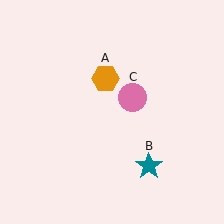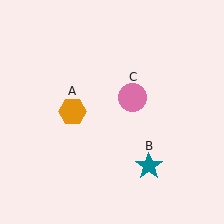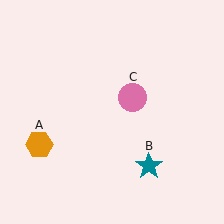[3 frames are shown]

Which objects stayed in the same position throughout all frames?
Teal star (object B) and pink circle (object C) remained stationary.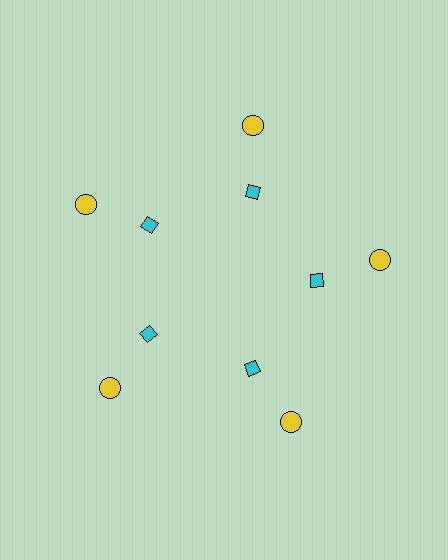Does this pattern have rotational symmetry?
Yes, this pattern has 5-fold rotational symmetry. It looks the same after rotating 72 degrees around the center.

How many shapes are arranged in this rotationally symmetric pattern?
There are 10 shapes, arranged in 5 groups of 2.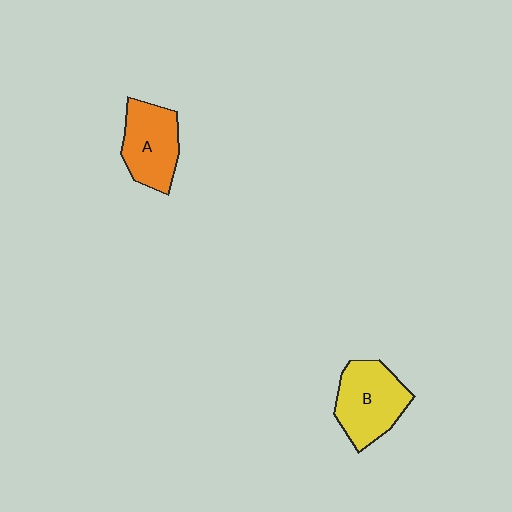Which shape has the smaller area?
Shape A (orange).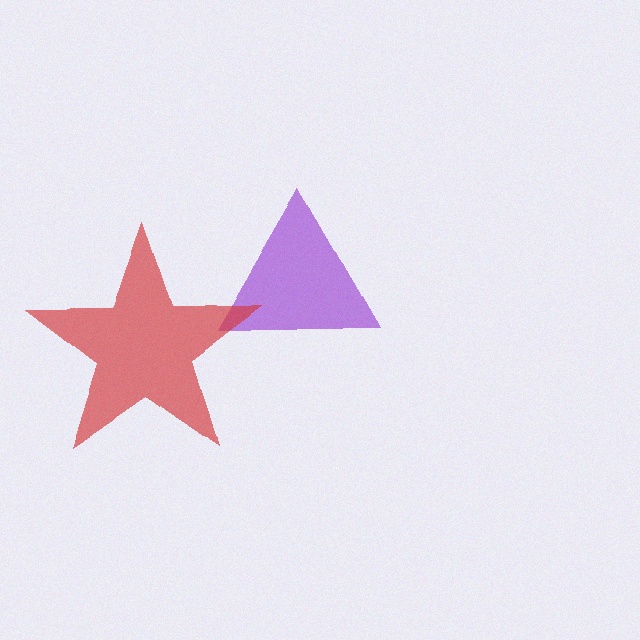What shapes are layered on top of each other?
The layered shapes are: a purple triangle, a red star.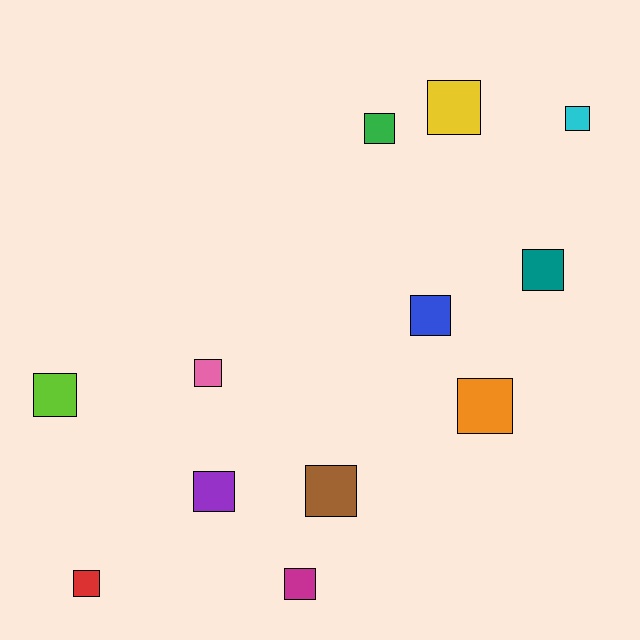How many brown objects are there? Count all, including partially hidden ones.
There is 1 brown object.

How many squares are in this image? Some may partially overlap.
There are 12 squares.